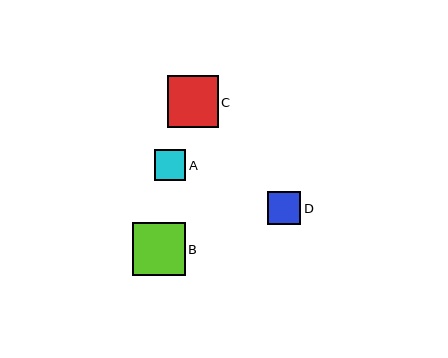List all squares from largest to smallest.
From largest to smallest: B, C, D, A.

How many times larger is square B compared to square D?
Square B is approximately 1.6 times the size of square D.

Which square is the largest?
Square B is the largest with a size of approximately 53 pixels.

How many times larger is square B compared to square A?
Square B is approximately 1.7 times the size of square A.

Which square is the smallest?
Square A is the smallest with a size of approximately 31 pixels.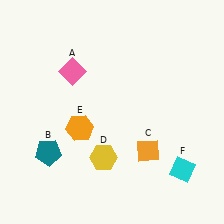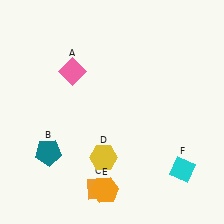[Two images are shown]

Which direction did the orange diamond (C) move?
The orange diamond (C) moved left.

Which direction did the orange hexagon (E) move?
The orange hexagon (E) moved down.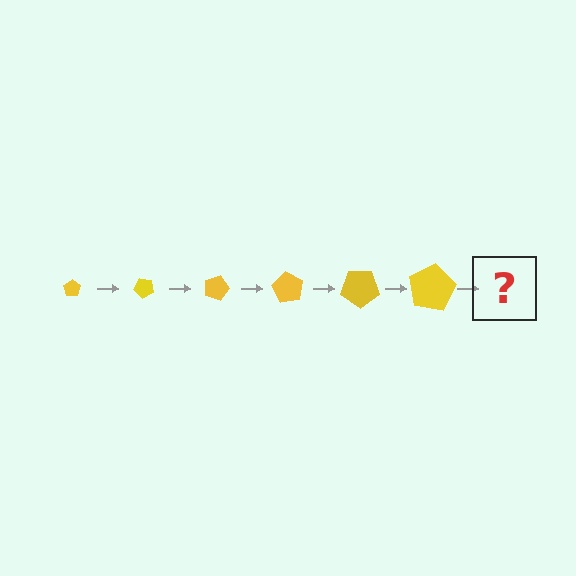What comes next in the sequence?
The next element should be a pentagon, larger than the previous one and rotated 270 degrees from the start.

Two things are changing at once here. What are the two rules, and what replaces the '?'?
The two rules are that the pentagon grows larger each step and it rotates 45 degrees each step. The '?' should be a pentagon, larger than the previous one and rotated 270 degrees from the start.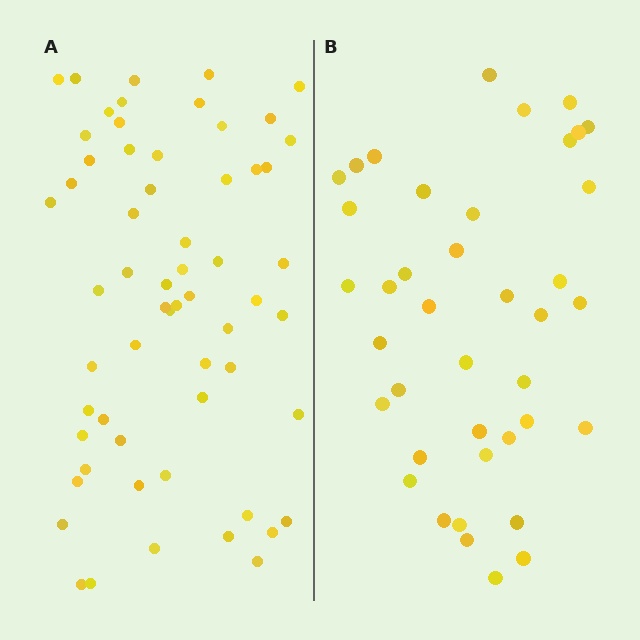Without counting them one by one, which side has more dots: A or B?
Region A (the left region) has more dots.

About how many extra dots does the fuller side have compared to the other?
Region A has approximately 20 more dots than region B.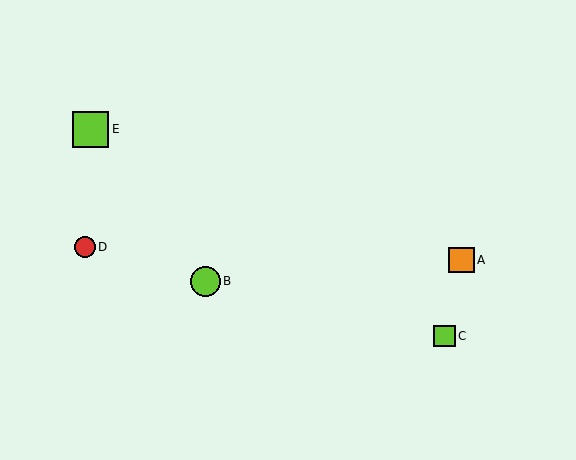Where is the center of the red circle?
The center of the red circle is at (85, 247).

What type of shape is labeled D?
Shape D is a red circle.